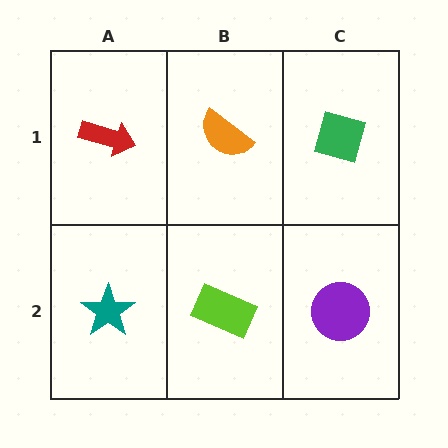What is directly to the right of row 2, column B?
A purple circle.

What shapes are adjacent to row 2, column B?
An orange semicircle (row 1, column B), a teal star (row 2, column A), a purple circle (row 2, column C).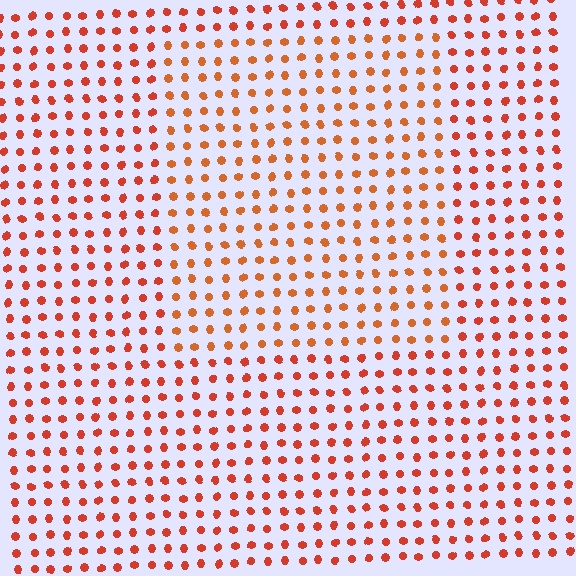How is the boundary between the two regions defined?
The boundary is defined purely by a slight shift in hue (about 17 degrees). Spacing, size, and orientation are identical on both sides.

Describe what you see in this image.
The image is filled with small red elements in a uniform arrangement. A rectangle-shaped region is visible where the elements are tinted to a slightly different hue, forming a subtle color boundary.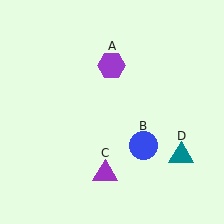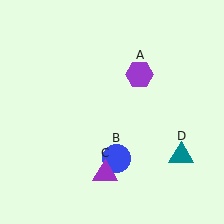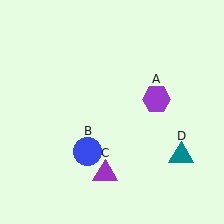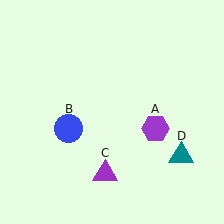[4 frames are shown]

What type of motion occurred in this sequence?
The purple hexagon (object A), blue circle (object B) rotated clockwise around the center of the scene.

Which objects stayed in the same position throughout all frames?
Purple triangle (object C) and teal triangle (object D) remained stationary.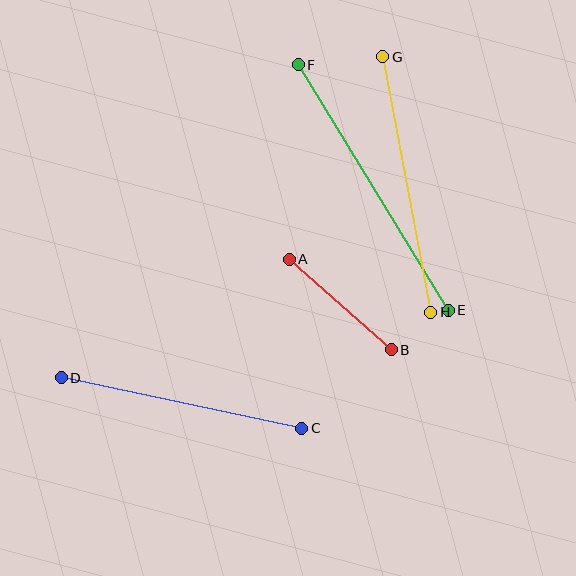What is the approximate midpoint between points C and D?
The midpoint is at approximately (182, 403) pixels.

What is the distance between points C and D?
The distance is approximately 246 pixels.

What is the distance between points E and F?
The distance is approximately 287 pixels.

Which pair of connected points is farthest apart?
Points E and F are farthest apart.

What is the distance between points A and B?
The distance is approximately 136 pixels.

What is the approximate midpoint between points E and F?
The midpoint is at approximately (373, 188) pixels.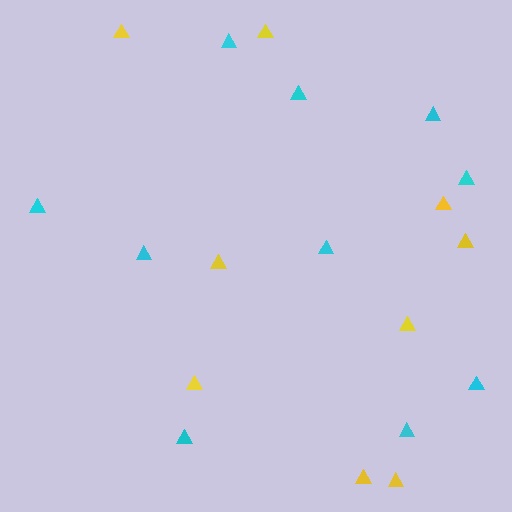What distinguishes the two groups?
There are 2 groups: one group of yellow triangles (9) and one group of cyan triangles (10).